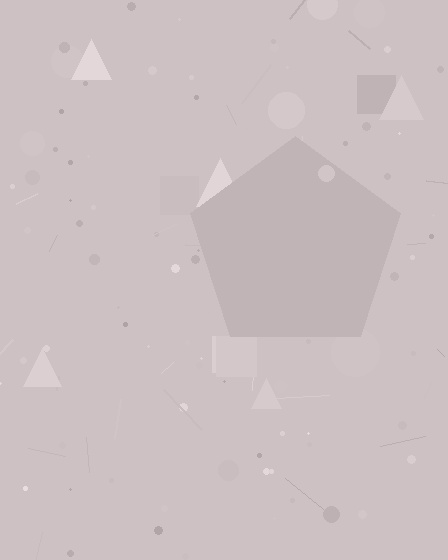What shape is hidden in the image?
A pentagon is hidden in the image.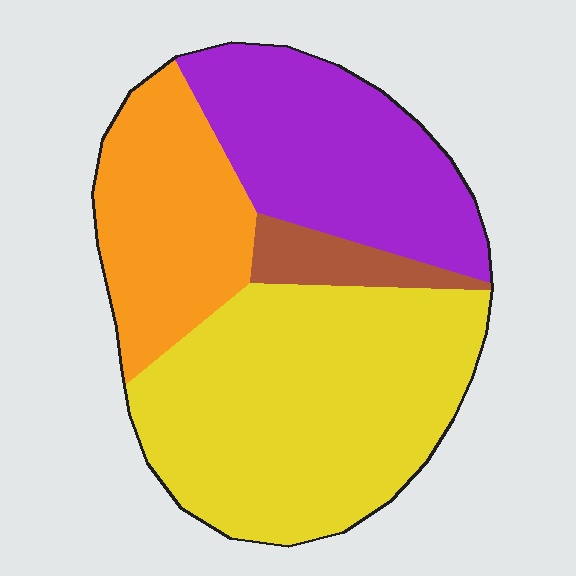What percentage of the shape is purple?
Purple covers 27% of the shape.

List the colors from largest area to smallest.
From largest to smallest: yellow, purple, orange, brown.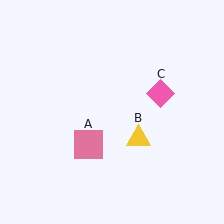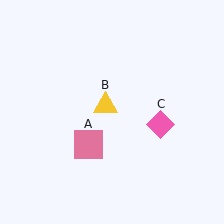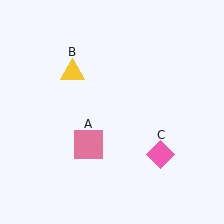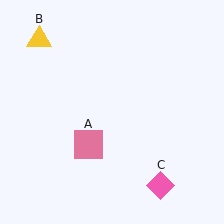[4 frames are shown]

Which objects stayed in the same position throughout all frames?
Pink square (object A) remained stationary.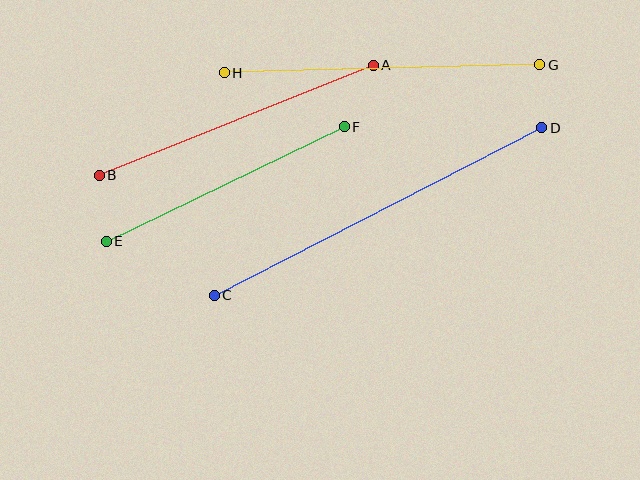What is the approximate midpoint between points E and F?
The midpoint is at approximately (225, 184) pixels.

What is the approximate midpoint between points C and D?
The midpoint is at approximately (378, 212) pixels.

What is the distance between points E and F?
The distance is approximately 264 pixels.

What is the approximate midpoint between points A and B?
The midpoint is at approximately (236, 120) pixels.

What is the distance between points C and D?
The distance is approximately 368 pixels.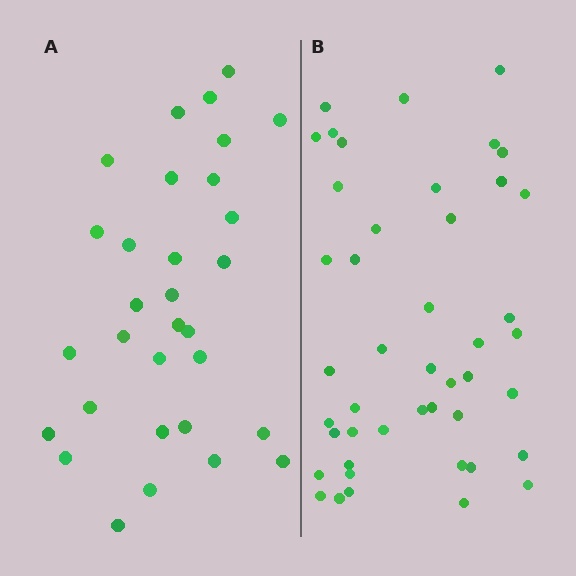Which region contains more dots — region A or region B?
Region B (the right region) has more dots.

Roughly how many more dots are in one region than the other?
Region B has approximately 15 more dots than region A.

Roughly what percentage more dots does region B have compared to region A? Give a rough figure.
About 45% more.